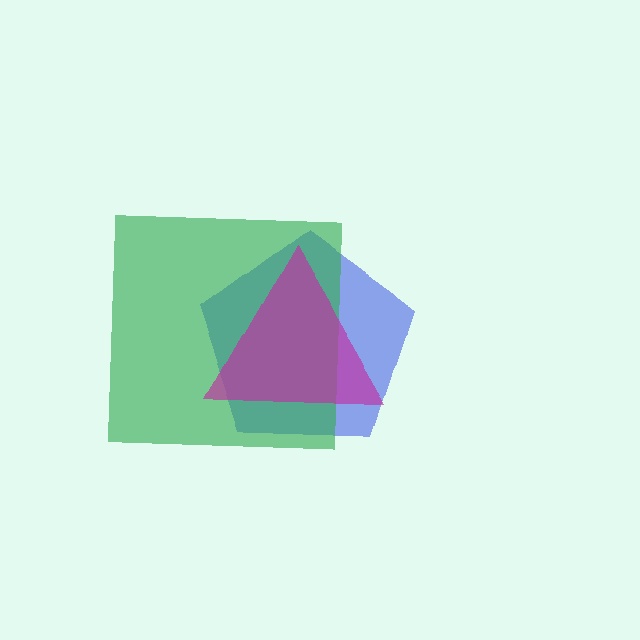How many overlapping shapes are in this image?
There are 3 overlapping shapes in the image.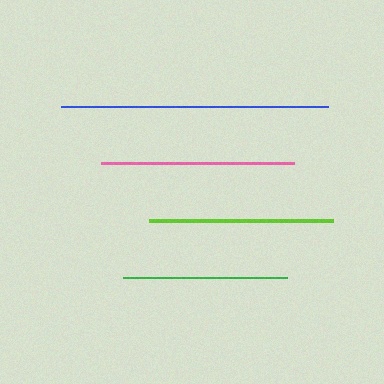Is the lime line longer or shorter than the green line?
The lime line is longer than the green line.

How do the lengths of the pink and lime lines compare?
The pink and lime lines are approximately the same length.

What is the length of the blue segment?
The blue segment is approximately 267 pixels long.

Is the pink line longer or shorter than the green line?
The pink line is longer than the green line.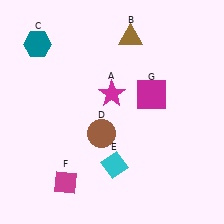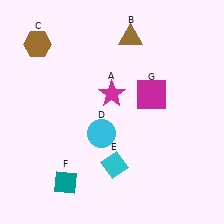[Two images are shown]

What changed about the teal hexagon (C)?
In Image 1, C is teal. In Image 2, it changed to brown.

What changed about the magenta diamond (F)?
In Image 1, F is magenta. In Image 2, it changed to teal.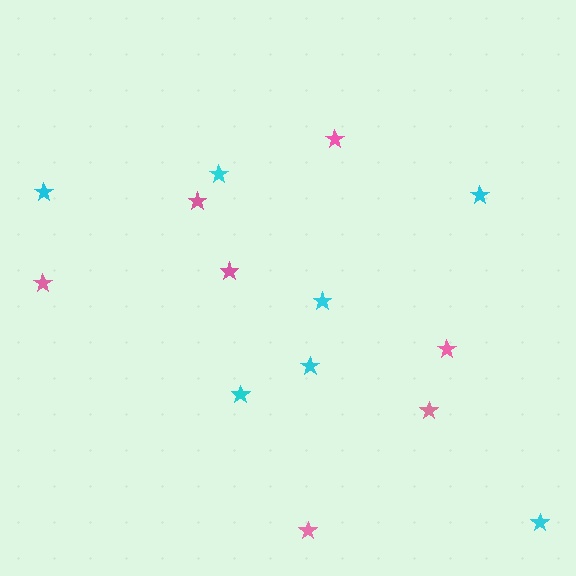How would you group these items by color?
There are 2 groups: one group of pink stars (7) and one group of cyan stars (7).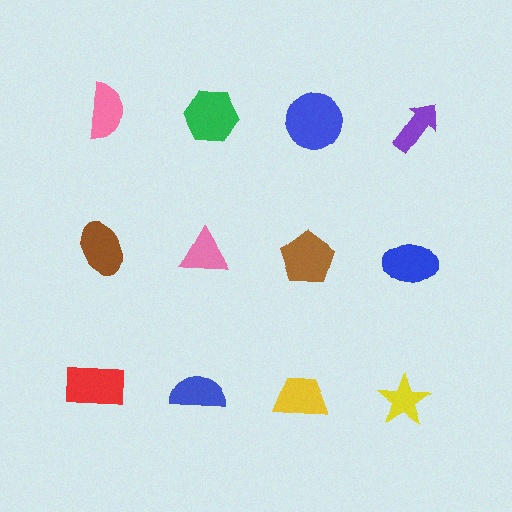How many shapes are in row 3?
4 shapes.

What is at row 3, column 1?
A red rectangle.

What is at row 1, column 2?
A green hexagon.